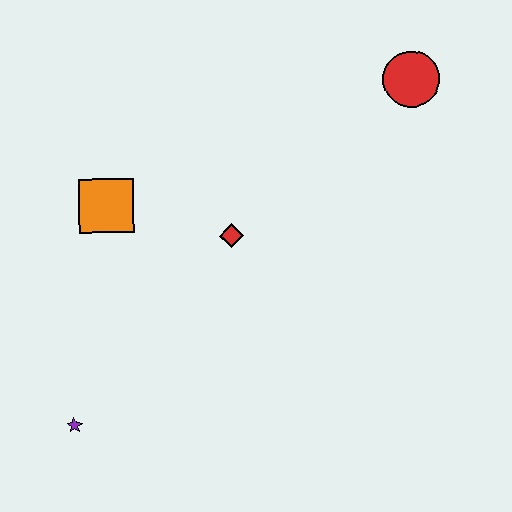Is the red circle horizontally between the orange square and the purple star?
No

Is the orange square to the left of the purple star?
No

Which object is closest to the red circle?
The red diamond is closest to the red circle.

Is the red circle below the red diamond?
No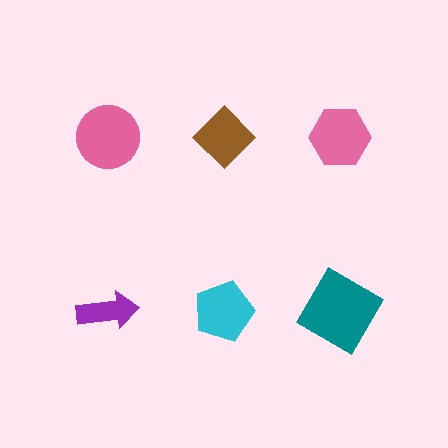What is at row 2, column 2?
A cyan pentagon.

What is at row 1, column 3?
A pink hexagon.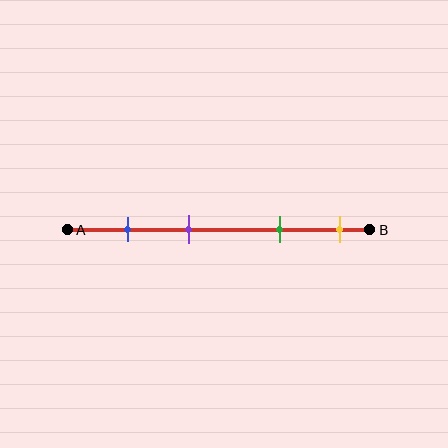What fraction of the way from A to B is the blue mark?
The blue mark is approximately 20% (0.2) of the way from A to B.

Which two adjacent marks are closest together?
The blue and purple marks are the closest adjacent pair.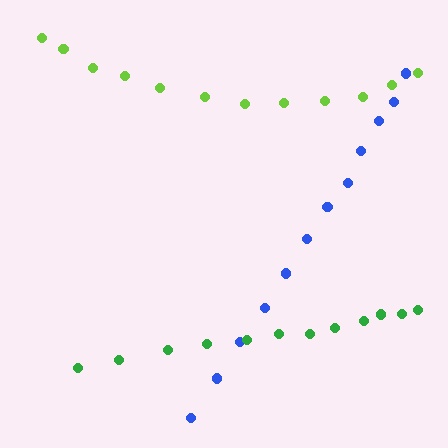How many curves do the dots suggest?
There are 3 distinct paths.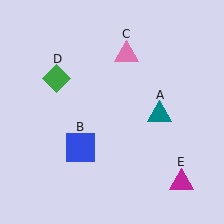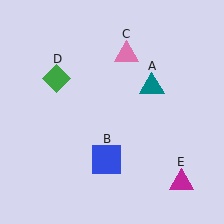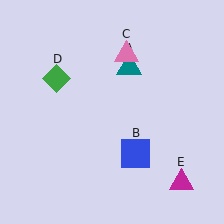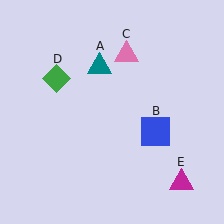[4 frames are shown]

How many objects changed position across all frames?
2 objects changed position: teal triangle (object A), blue square (object B).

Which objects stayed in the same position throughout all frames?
Pink triangle (object C) and green diamond (object D) and magenta triangle (object E) remained stationary.